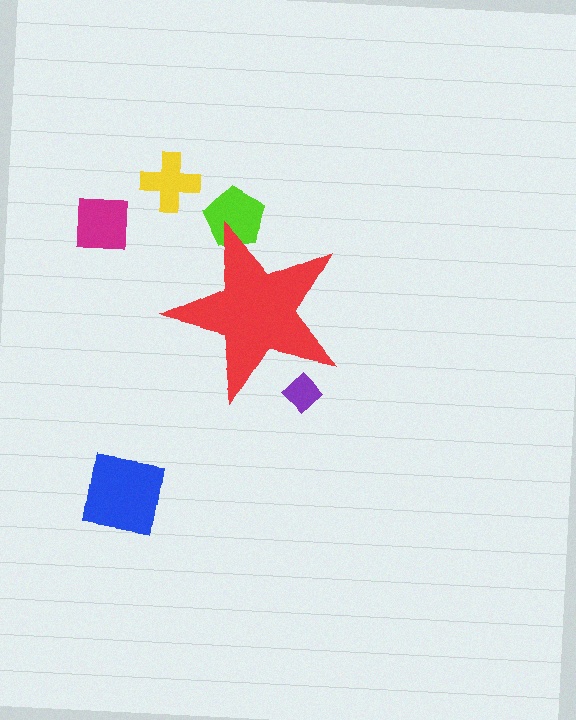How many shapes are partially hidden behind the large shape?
2 shapes are partially hidden.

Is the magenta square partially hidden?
No, the magenta square is fully visible.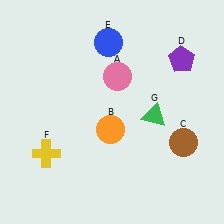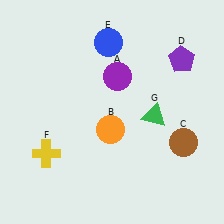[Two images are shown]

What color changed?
The circle (A) changed from pink in Image 1 to purple in Image 2.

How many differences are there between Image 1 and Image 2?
There is 1 difference between the two images.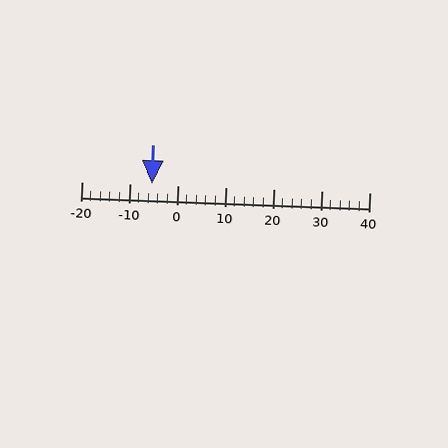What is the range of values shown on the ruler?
The ruler shows values from -20 to 40.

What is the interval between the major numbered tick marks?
The major tick marks are spaced 10 units apart.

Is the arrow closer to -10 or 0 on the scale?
The arrow is closer to -10.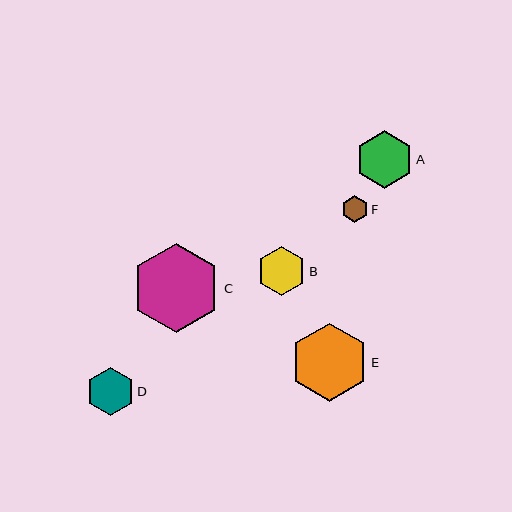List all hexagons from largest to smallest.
From largest to smallest: C, E, A, B, D, F.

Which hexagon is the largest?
Hexagon C is the largest with a size of approximately 89 pixels.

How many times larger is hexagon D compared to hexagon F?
Hexagon D is approximately 1.8 times the size of hexagon F.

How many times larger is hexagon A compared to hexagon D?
Hexagon A is approximately 1.2 times the size of hexagon D.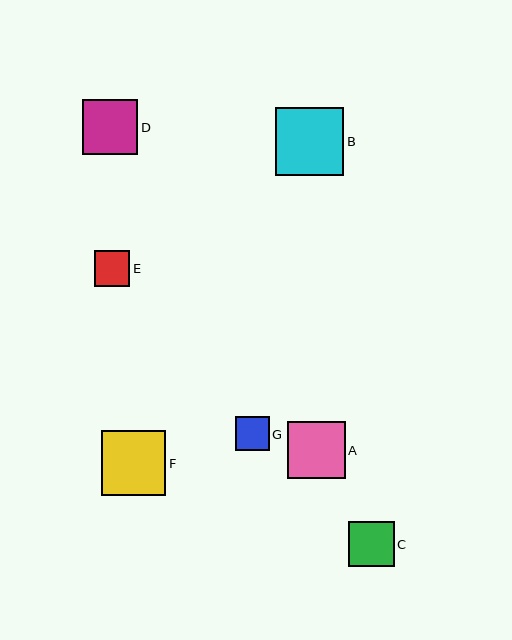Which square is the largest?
Square B is the largest with a size of approximately 69 pixels.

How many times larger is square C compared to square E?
Square C is approximately 1.3 times the size of square E.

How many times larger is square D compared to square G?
Square D is approximately 1.6 times the size of square G.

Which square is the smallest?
Square G is the smallest with a size of approximately 34 pixels.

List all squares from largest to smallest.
From largest to smallest: B, F, A, D, C, E, G.